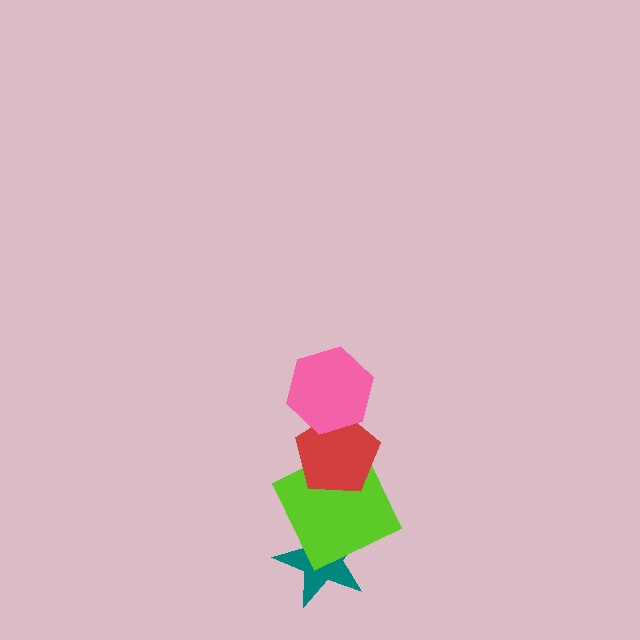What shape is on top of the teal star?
The lime square is on top of the teal star.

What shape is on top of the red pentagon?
The pink hexagon is on top of the red pentagon.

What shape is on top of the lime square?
The red pentagon is on top of the lime square.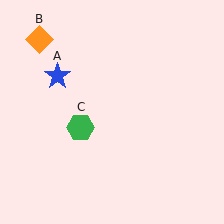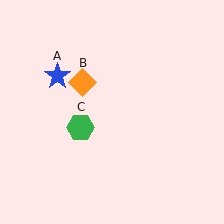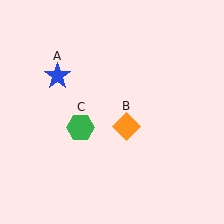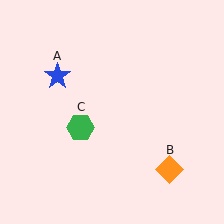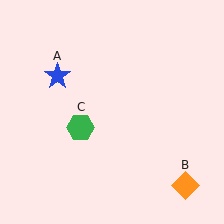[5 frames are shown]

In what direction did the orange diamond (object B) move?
The orange diamond (object B) moved down and to the right.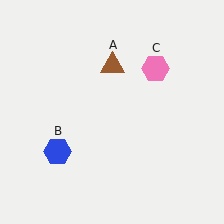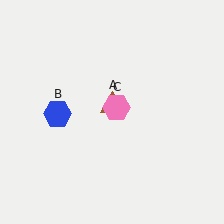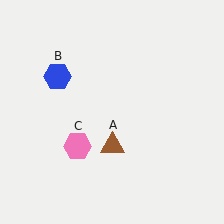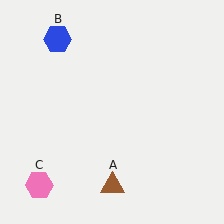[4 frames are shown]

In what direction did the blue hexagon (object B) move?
The blue hexagon (object B) moved up.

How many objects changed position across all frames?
3 objects changed position: brown triangle (object A), blue hexagon (object B), pink hexagon (object C).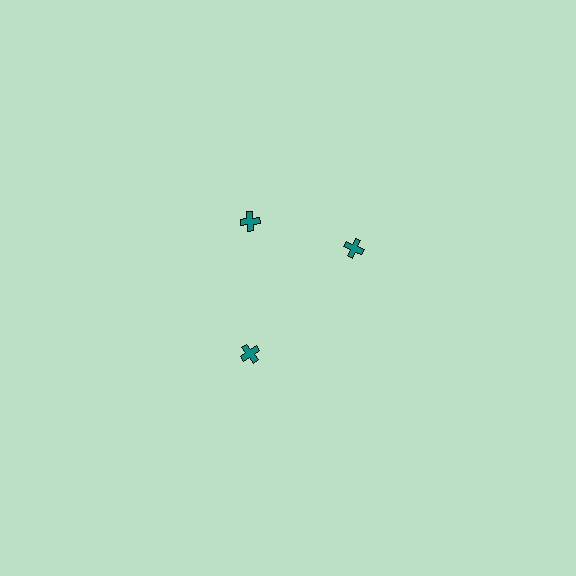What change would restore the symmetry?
The symmetry would be restored by rotating it back into even spacing with its neighbors so that all 3 crosses sit at equal angles and equal distance from the center.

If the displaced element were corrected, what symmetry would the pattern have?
It would have 3-fold rotational symmetry — the pattern would map onto itself every 120 degrees.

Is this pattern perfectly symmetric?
No. The 3 teal crosses are arranged in a ring, but one element near the 3 o'clock position is rotated out of alignment along the ring, breaking the 3-fold rotational symmetry.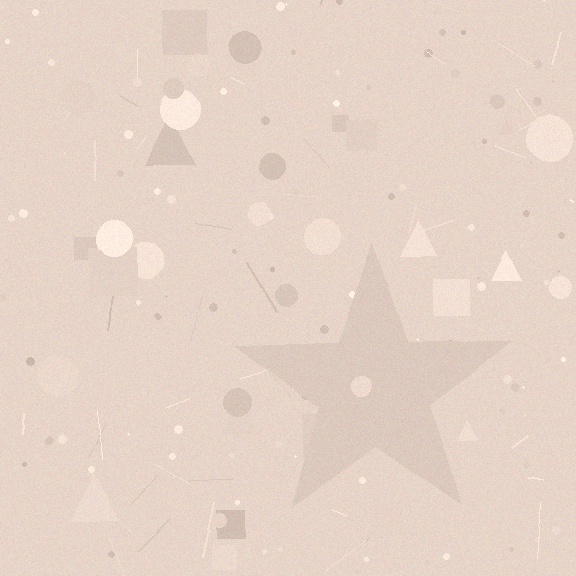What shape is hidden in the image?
A star is hidden in the image.